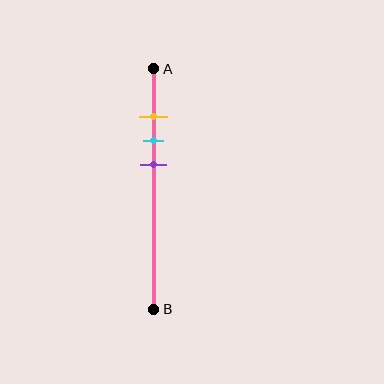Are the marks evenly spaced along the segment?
Yes, the marks are approximately evenly spaced.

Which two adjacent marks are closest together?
The yellow and cyan marks are the closest adjacent pair.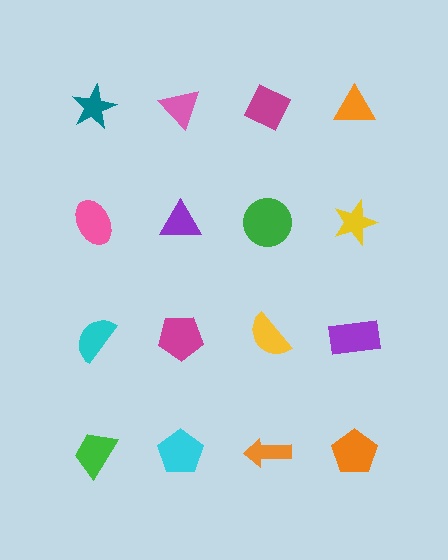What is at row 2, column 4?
A yellow star.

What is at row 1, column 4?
An orange triangle.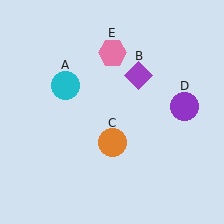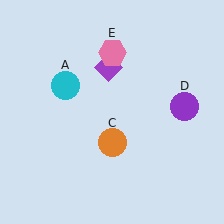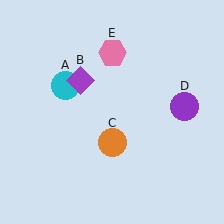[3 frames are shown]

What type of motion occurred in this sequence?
The purple diamond (object B) rotated counterclockwise around the center of the scene.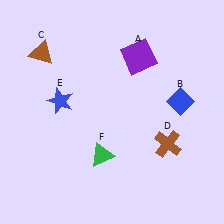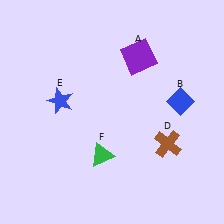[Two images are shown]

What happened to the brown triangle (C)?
The brown triangle (C) was removed in Image 2. It was in the top-left area of Image 1.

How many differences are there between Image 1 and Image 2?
There is 1 difference between the two images.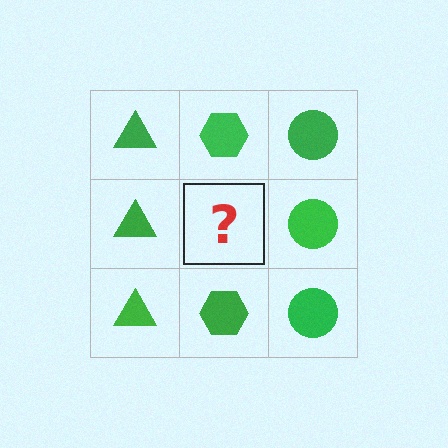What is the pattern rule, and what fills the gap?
The rule is that each column has a consistent shape. The gap should be filled with a green hexagon.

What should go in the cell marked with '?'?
The missing cell should contain a green hexagon.